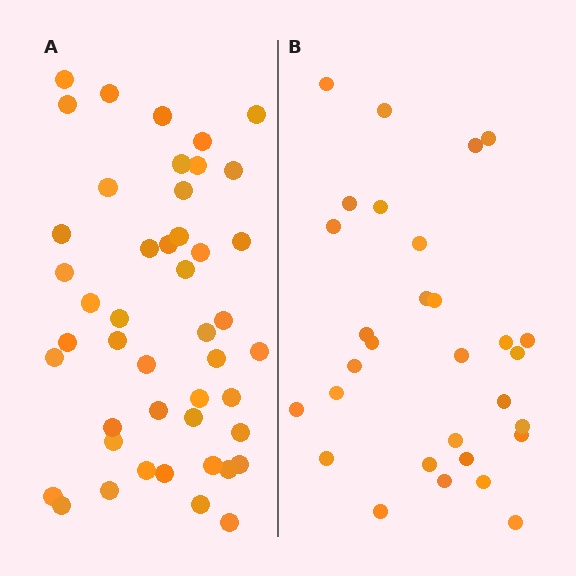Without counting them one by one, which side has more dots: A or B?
Region A (the left region) has more dots.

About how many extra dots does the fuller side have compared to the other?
Region A has approximately 15 more dots than region B.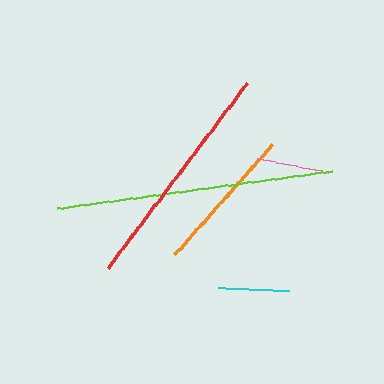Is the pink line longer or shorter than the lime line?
The lime line is longer than the pink line.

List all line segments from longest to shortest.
From longest to shortest: lime, red, orange, pink, cyan.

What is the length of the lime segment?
The lime segment is approximately 277 pixels long.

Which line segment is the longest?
The lime line is the longest at approximately 277 pixels.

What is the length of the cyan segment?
The cyan segment is approximately 71 pixels long.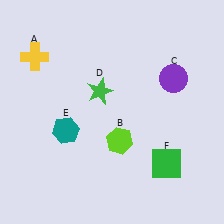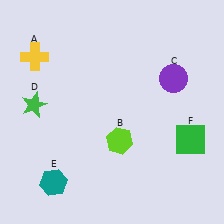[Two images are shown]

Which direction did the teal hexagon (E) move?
The teal hexagon (E) moved down.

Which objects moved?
The objects that moved are: the green star (D), the teal hexagon (E), the green square (F).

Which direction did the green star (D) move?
The green star (D) moved left.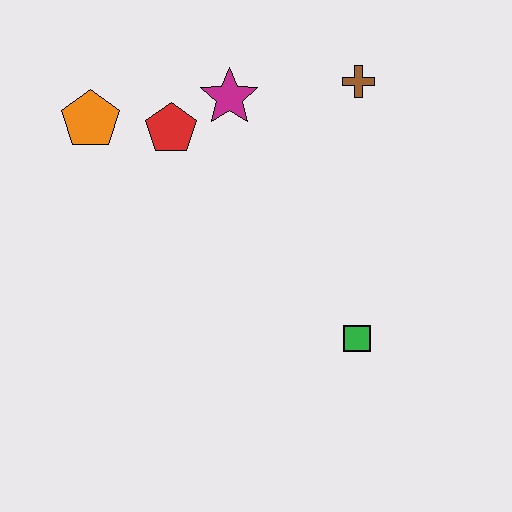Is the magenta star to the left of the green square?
Yes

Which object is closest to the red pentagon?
The magenta star is closest to the red pentagon.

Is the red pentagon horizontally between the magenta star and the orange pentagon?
Yes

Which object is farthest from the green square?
The orange pentagon is farthest from the green square.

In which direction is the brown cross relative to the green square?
The brown cross is above the green square.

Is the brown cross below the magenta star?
No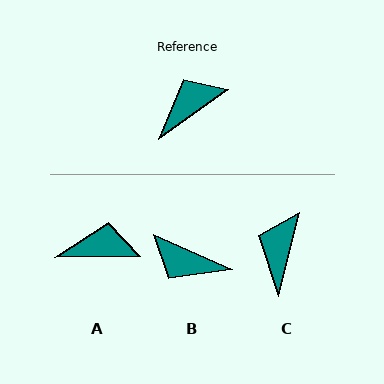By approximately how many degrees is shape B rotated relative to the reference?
Approximately 121 degrees counter-clockwise.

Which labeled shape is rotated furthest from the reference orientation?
B, about 121 degrees away.